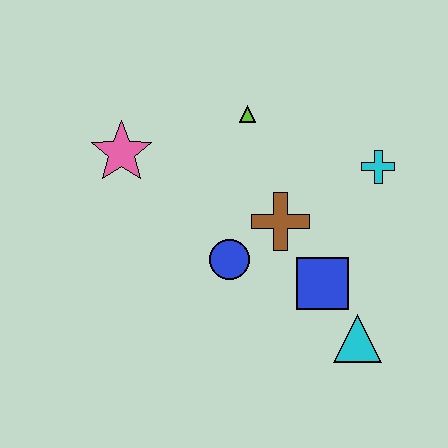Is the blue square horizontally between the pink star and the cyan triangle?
Yes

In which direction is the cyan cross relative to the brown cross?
The cyan cross is to the right of the brown cross.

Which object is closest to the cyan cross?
The brown cross is closest to the cyan cross.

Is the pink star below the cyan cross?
No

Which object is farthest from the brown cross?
The pink star is farthest from the brown cross.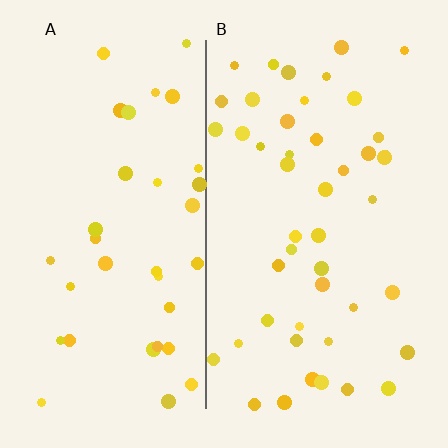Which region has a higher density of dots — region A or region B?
B (the right).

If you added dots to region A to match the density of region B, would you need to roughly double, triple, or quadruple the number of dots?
Approximately double.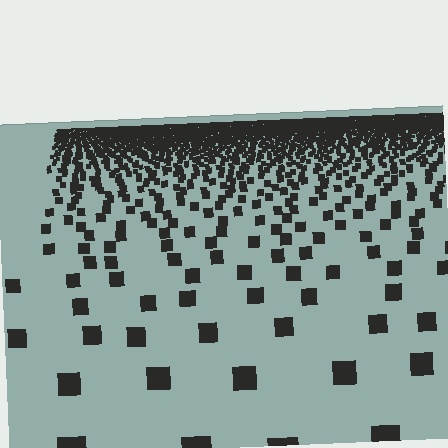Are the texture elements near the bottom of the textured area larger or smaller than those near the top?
Larger. Near the bottom, elements are closer to the viewer and appear at a bigger on-screen size.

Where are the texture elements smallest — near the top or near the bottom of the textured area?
Near the top.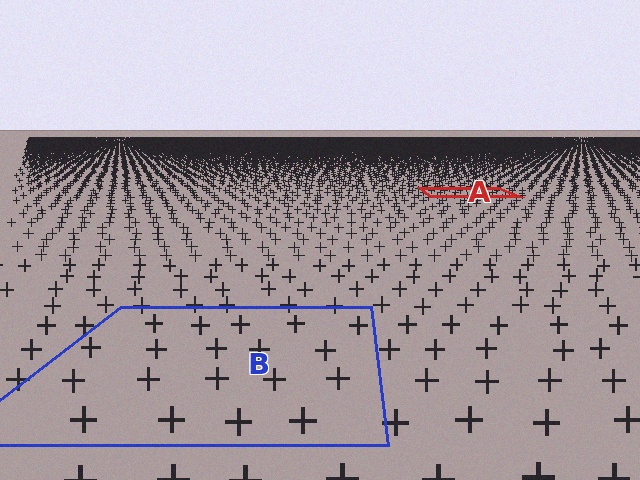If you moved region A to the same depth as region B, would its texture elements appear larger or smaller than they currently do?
They would appear larger. At a closer depth, the same texture elements are projected at a bigger on-screen size.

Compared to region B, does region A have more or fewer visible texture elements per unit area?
Region A has more texture elements per unit area — they are packed more densely because it is farther away.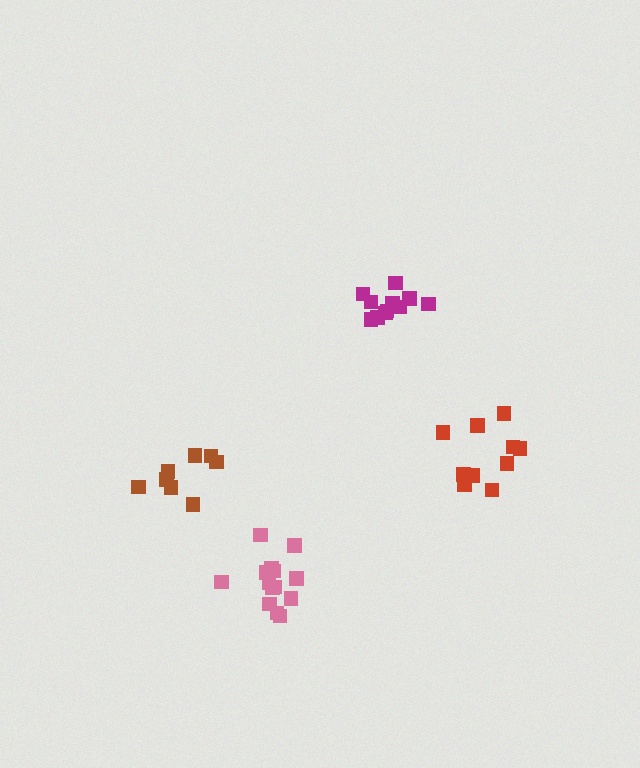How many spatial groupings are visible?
There are 4 spatial groupings.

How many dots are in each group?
Group 1: 14 dots, Group 2: 11 dots, Group 3: 8 dots, Group 4: 10 dots (43 total).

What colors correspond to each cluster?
The clusters are colored: pink, magenta, brown, red.